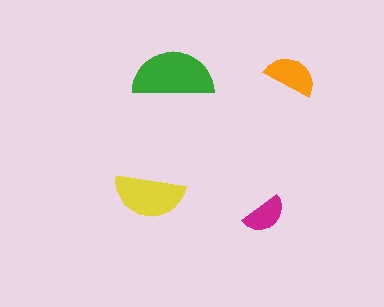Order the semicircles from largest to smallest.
the green one, the yellow one, the orange one, the magenta one.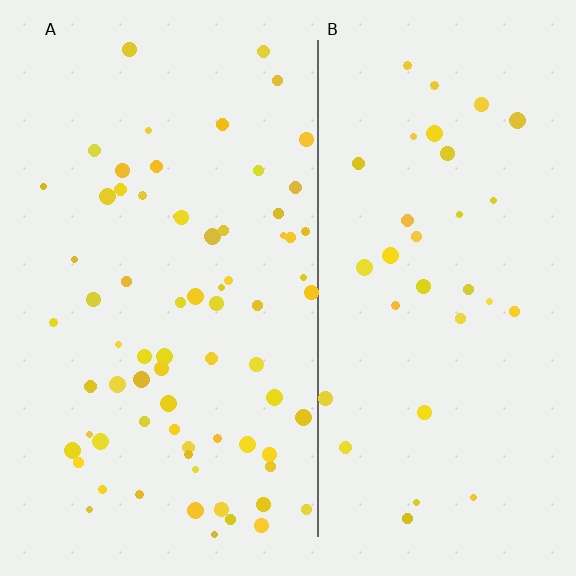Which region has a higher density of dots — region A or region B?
A (the left).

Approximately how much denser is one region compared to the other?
Approximately 2.1× — region A over region B.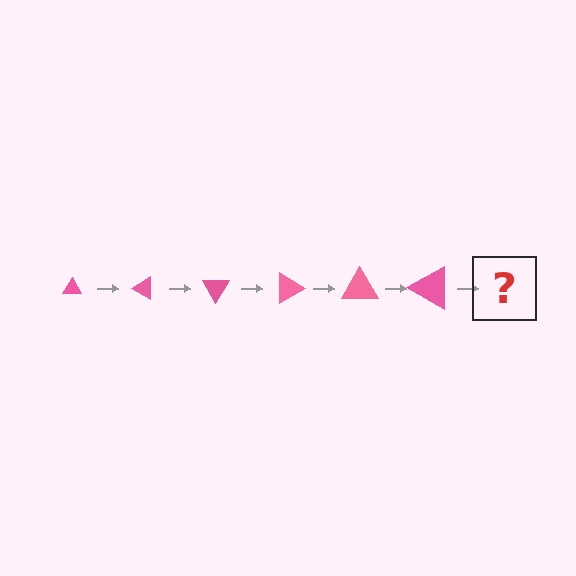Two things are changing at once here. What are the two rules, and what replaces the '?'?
The two rules are that the triangle grows larger each step and it rotates 30 degrees each step. The '?' should be a triangle, larger than the previous one and rotated 180 degrees from the start.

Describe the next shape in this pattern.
It should be a triangle, larger than the previous one and rotated 180 degrees from the start.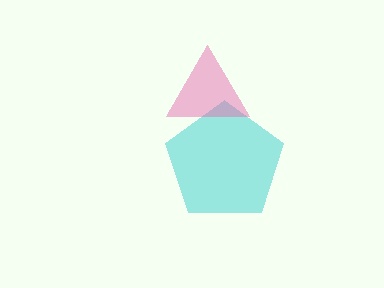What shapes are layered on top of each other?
The layered shapes are: a cyan pentagon, a pink triangle.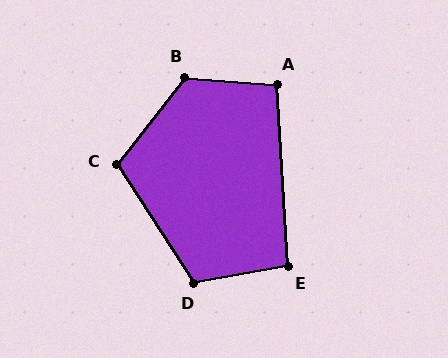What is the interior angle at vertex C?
Approximately 109 degrees (obtuse).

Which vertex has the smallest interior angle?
E, at approximately 96 degrees.